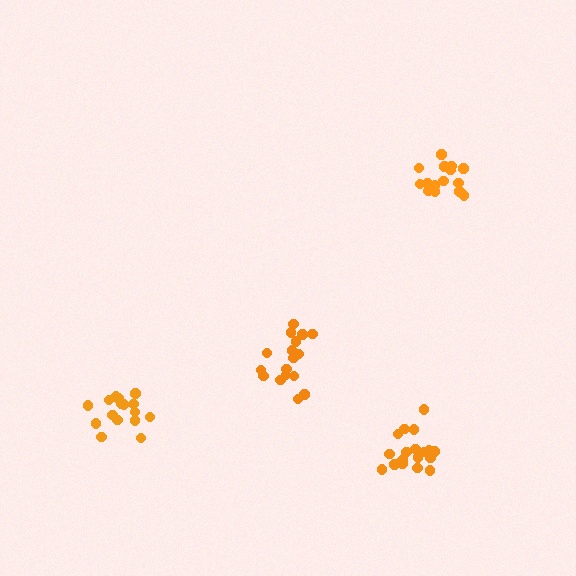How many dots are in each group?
Group 1: 19 dots, Group 2: 15 dots, Group 3: 17 dots, Group 4: 16 dots (67 total).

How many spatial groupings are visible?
There are 4 spatial groupings.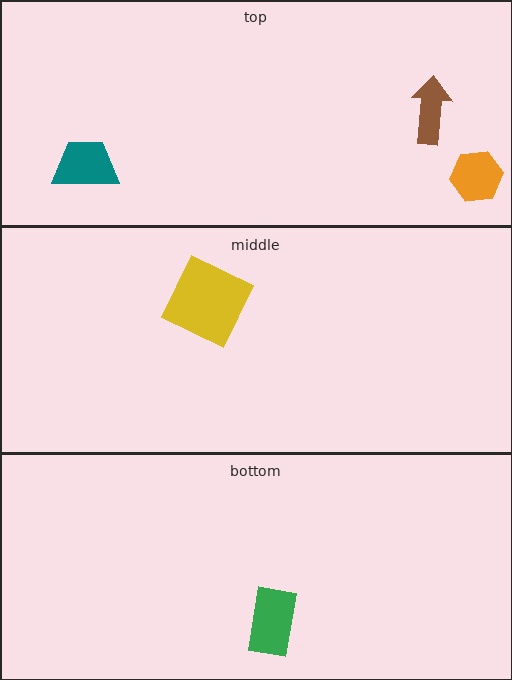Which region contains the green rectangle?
The bottom region.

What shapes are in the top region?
The brown arrow, the teal trapezoid, the orange hexagon.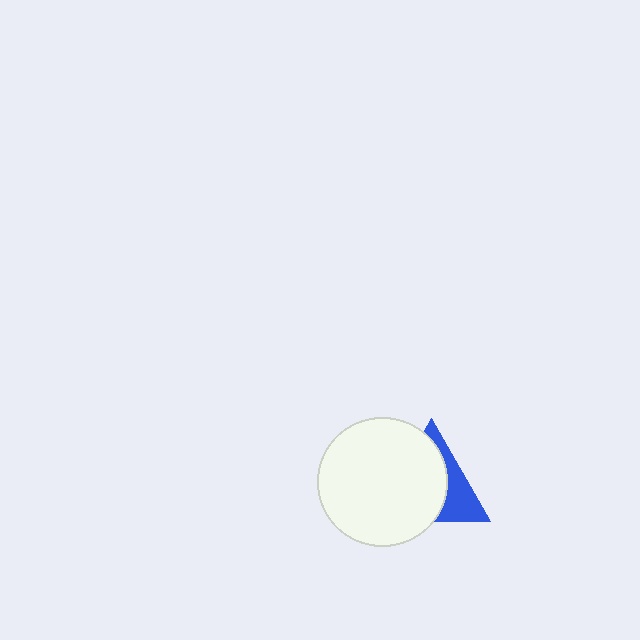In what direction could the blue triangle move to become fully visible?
The blue triangle could move right. That would shift it out from behind the white circle entirely.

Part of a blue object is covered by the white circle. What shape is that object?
It is a triangle.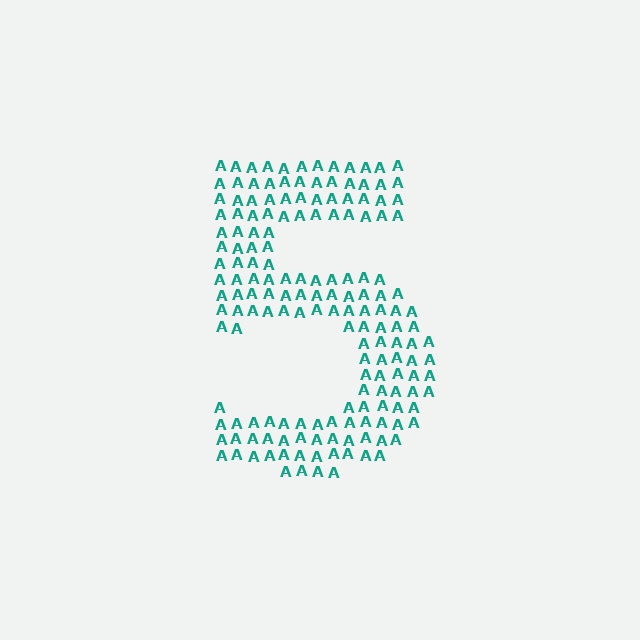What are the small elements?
The small elements are letter A's.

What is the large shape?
The large shape is the digit 5.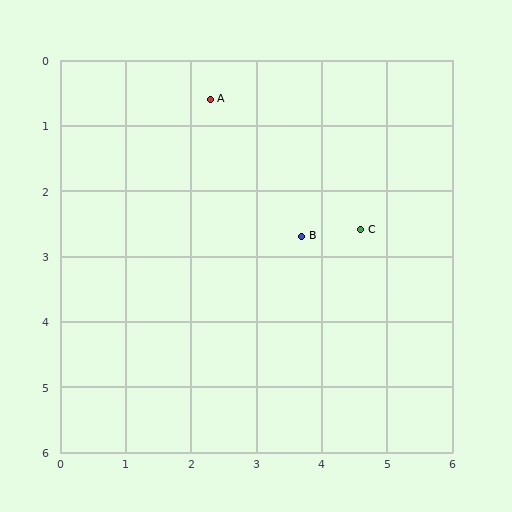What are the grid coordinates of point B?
Point B is at approximately (3.7, 2.7).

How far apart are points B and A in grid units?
Points B and A are about 2.5 grid units apart.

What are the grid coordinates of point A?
Point A is at approximately (2.3, 0.6).